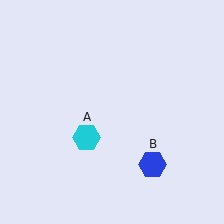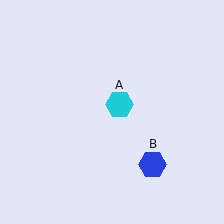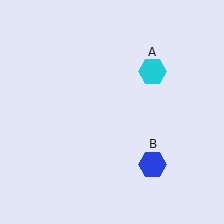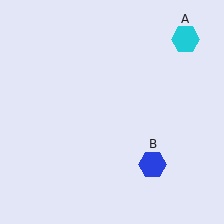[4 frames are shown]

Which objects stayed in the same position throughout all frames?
Blue hexagon (object B) remained stationary.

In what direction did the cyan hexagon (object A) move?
The cyan hexagon (object A) moved up and to the right.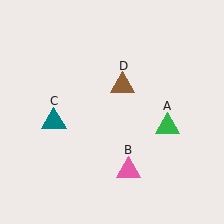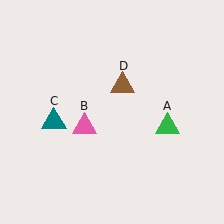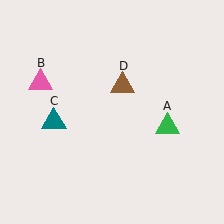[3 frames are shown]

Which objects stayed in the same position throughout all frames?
Green triangle (object A) and teal triangle (object C) and brown triangle (object D) remained stationary.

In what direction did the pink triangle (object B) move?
The pink triangle (object B) moved up and to the left.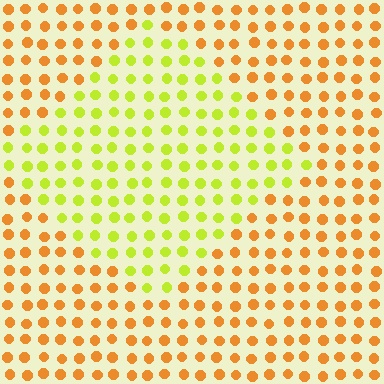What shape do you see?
I see a diamond.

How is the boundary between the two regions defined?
The boundary is defined purely by a slight shift in hue (about 45 degrees). Spacing, size, and orientation are identical on both sides.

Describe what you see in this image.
The image is filled with small orange elements in a uniform arrangement. A diamond-shaped region is visible where the elements are tinted to a slightly different hue, forming a subtle color boundary.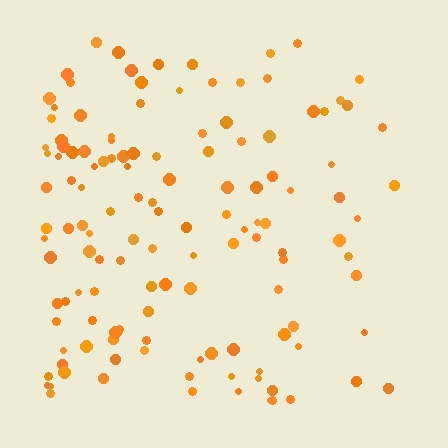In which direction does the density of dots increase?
From right to left, with the left side densest.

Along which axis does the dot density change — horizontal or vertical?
Horizontal.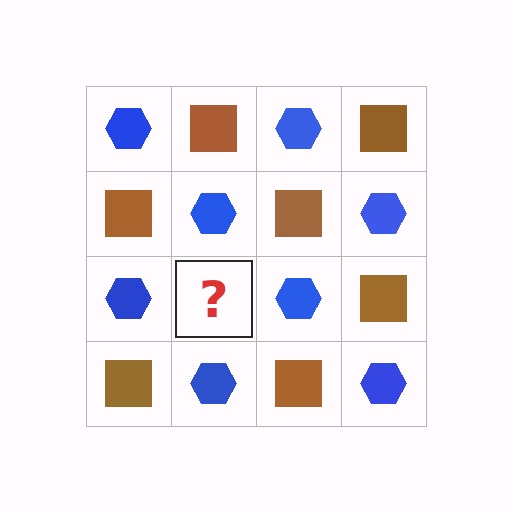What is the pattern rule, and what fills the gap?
The rule is that it alternates blue hexagon and brown square in a checkerboard pattern. The gap should be filled with a brown square.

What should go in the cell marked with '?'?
The missing cell should contain a brown square.